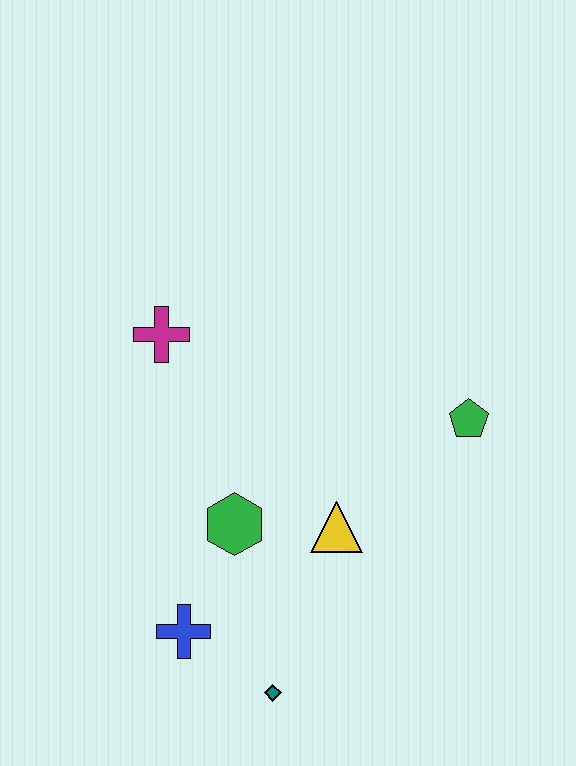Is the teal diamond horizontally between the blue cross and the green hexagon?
No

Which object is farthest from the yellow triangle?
The magenta cross is farthest from the yellow triangle.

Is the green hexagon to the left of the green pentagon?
Yes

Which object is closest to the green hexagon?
The yellow triangle is closest to the green hexagon.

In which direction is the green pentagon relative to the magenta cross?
The green pentagon is to the right of the magenta cross.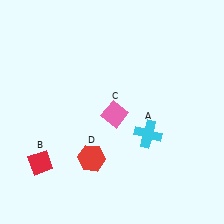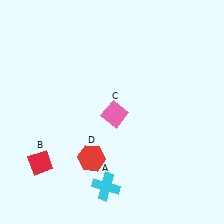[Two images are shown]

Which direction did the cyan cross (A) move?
The cyan cross (A) moved down.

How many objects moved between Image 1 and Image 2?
1 object moved between the two images.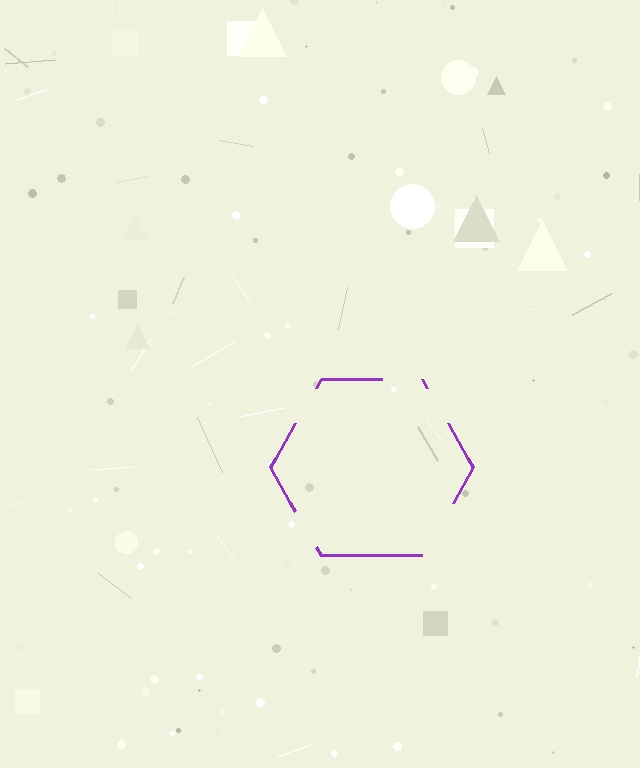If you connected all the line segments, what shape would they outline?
They would outline a hexagon.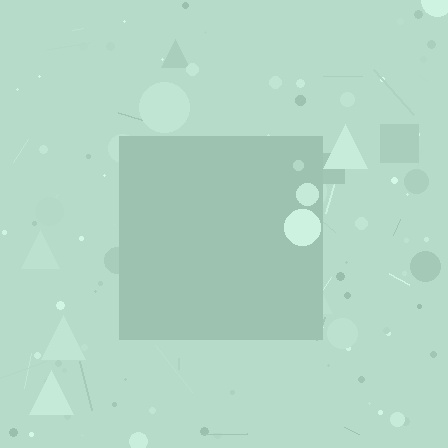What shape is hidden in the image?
A square is hidden in the image.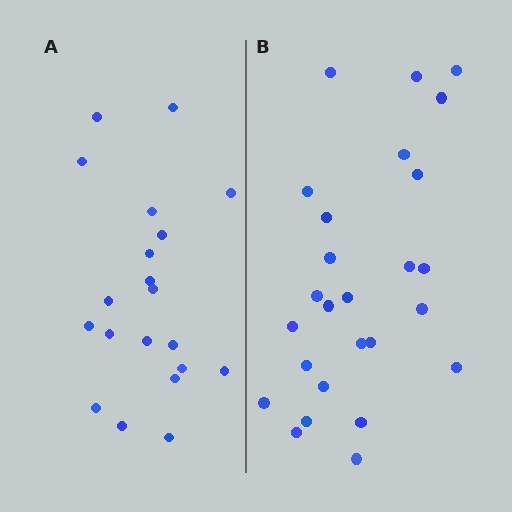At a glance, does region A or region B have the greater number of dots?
Region B (the right region) has more dots.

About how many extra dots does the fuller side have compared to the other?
Region B has about 6 more dots than region A.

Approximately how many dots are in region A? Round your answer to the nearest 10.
About 20 dots.